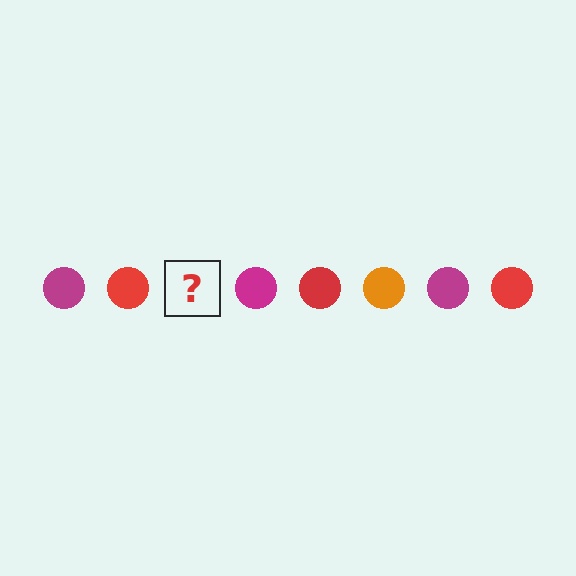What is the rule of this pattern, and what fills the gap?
The rule is that the pattern cycles through magenta, red, orange circles. The gap should be filled with an orange circle.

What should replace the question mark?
The question mark should be replaced with an orange circle.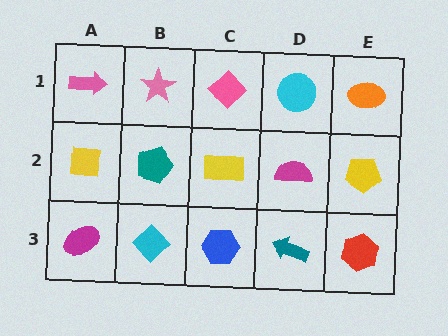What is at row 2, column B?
A teal pentagon.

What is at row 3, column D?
A teal arrow.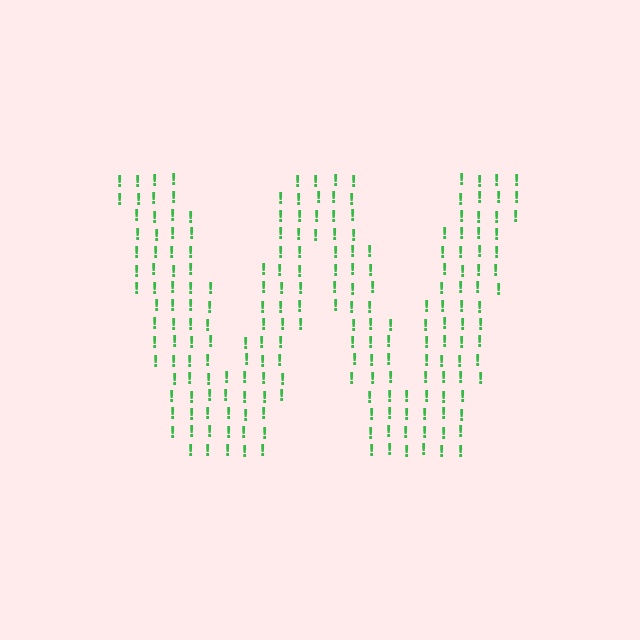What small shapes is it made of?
It is made of small exclamation marks.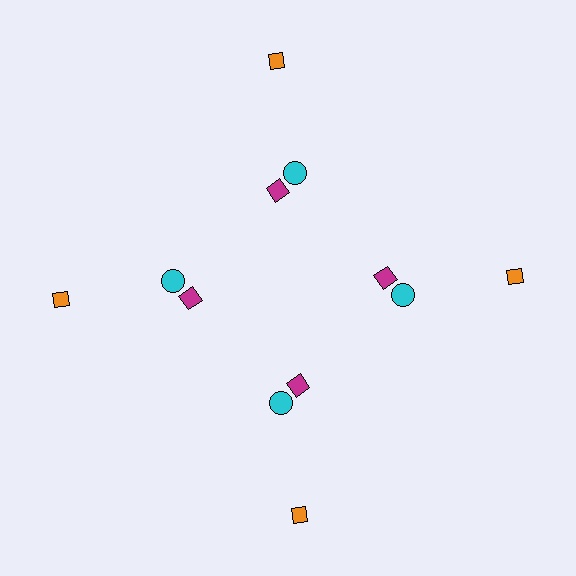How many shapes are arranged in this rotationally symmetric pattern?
There are 12 shapes, arranged in 4 groups of 3.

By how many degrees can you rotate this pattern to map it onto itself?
The pattern maps onto itself every 90 degrees of rotation.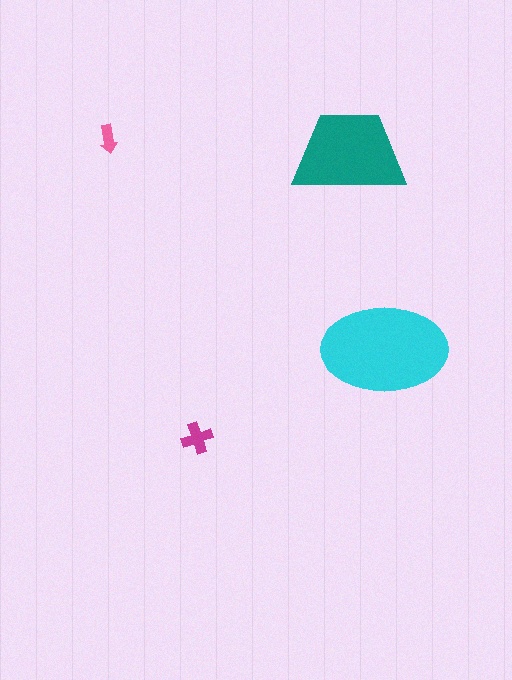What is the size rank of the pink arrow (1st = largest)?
4th.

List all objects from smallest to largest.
The pink arrow, the magenta cross, the teal trapezoid, the cyan ellipse.